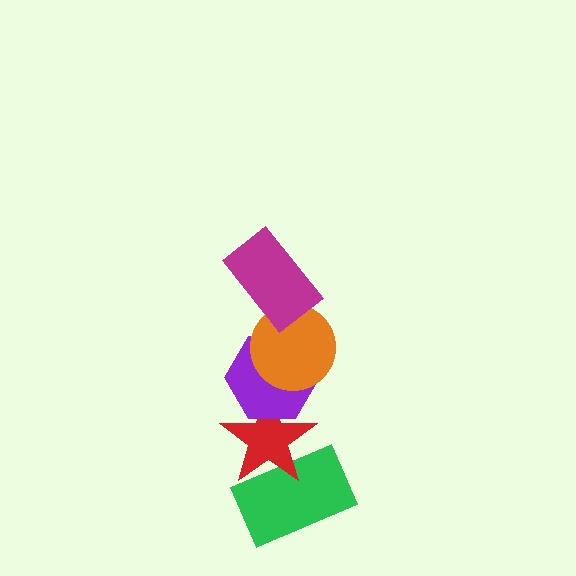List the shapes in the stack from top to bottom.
From top to bottom: the magenta rectangle, the orange circle, the purple hexagon, the red star, the green rectangle.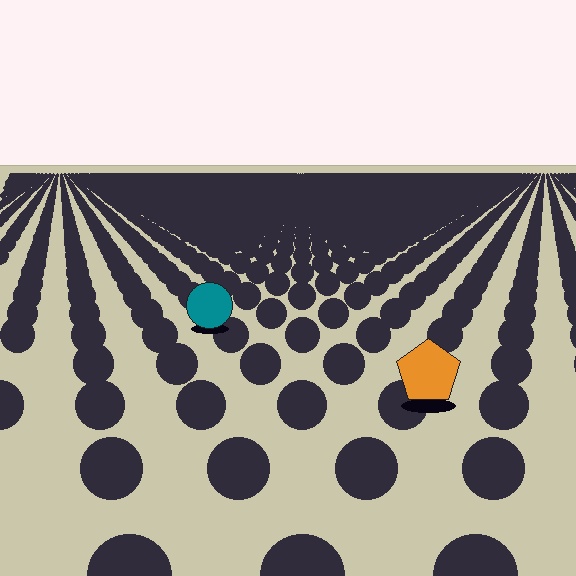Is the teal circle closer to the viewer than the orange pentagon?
No. The orange pentagon is closer — you can tell from the texture gradient: the ground texture is coarser near it.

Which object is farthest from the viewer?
The teal circle is farthest from the viewer. It appears smaller and the ground texture around it is denser.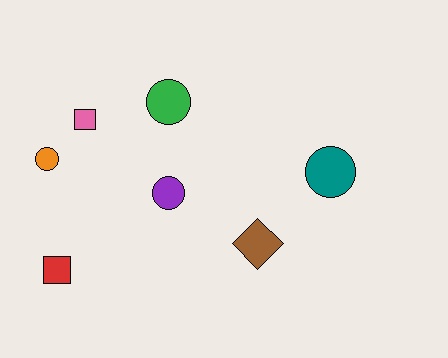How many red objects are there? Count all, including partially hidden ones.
There is 1 red object.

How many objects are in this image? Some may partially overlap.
There are 7 objects.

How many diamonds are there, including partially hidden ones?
There is 1 diamond.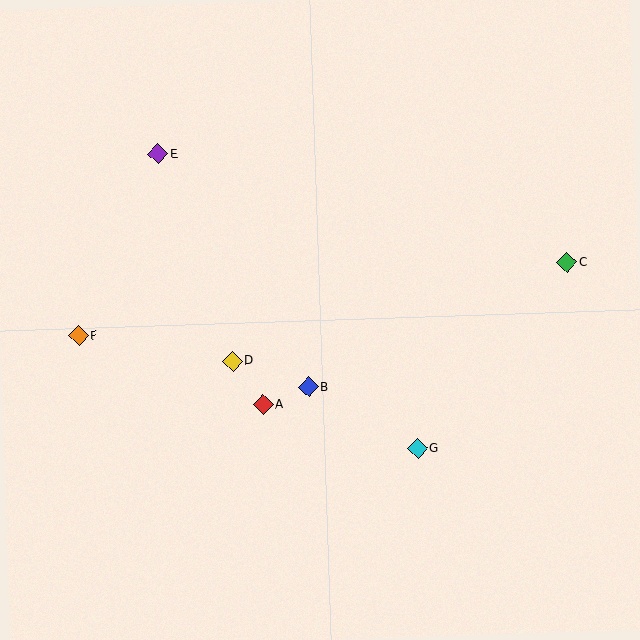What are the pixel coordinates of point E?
Point E is at (158, 154).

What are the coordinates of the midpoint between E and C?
The midpoint between E and C is at (362, 208).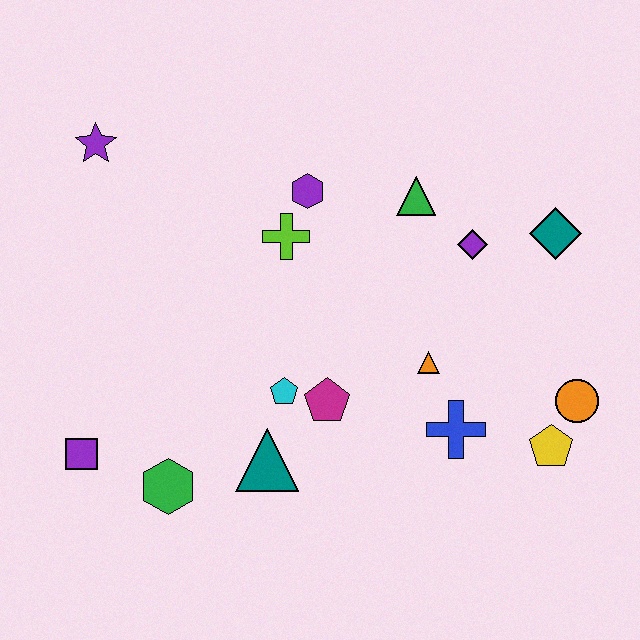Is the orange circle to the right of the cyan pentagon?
Yes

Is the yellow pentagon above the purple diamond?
No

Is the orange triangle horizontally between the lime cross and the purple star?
No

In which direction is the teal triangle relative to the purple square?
The teal triangle is to the right of the purple square.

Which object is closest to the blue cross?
The orange triangle is closest to the blue cross.